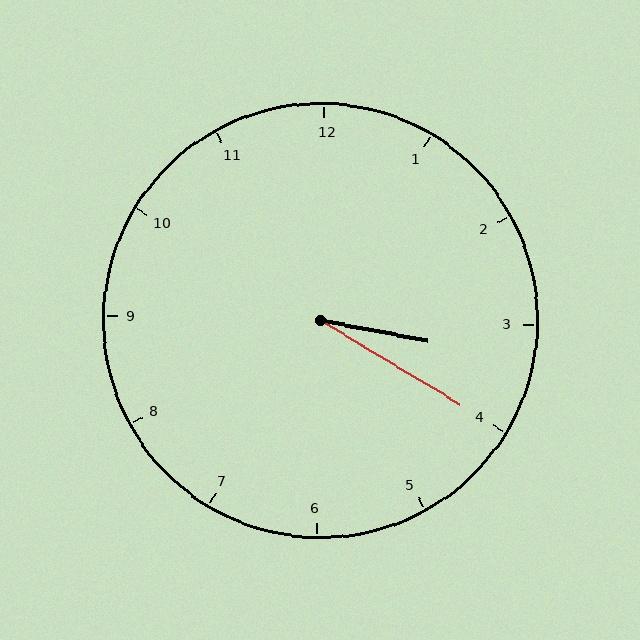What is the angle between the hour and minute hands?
Approximately 20 degrees.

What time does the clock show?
3:20.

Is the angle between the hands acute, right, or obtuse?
It is acute.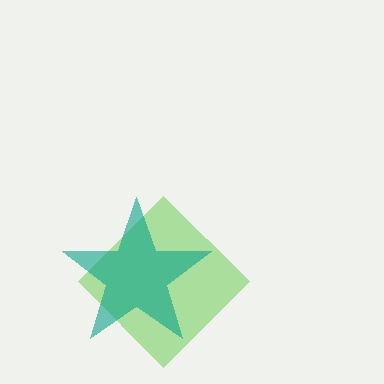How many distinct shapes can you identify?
There are 2 distinct shapes: a lime diamond, a teal star.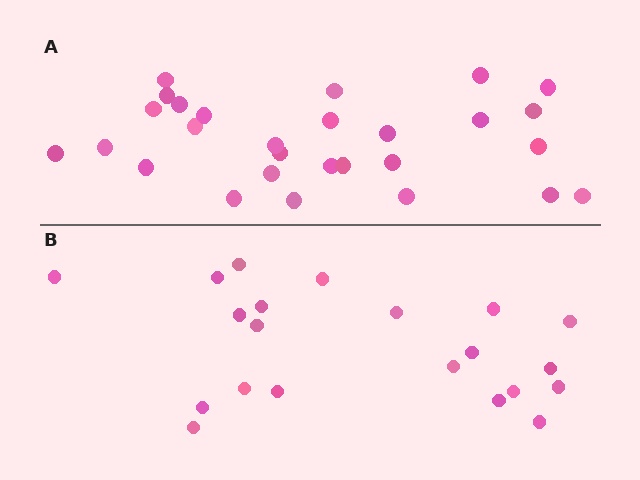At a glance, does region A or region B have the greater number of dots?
Region A (the top region) has more dots.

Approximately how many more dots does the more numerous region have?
Region A has roughly 8 or so more dots than region B.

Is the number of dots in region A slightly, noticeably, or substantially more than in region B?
Region A has noticeably more, but not dramatically so. The ratio is roughly 1.3 to 1.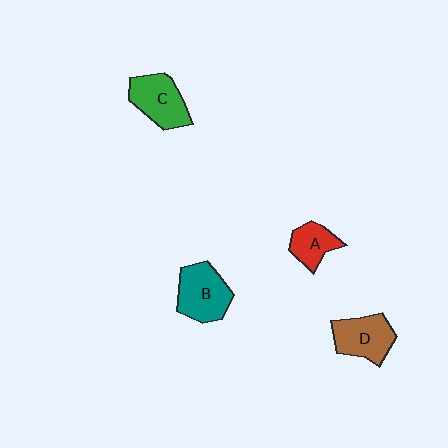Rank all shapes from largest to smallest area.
From largest to smallest: B (teal), C (green), D (brown), A (red).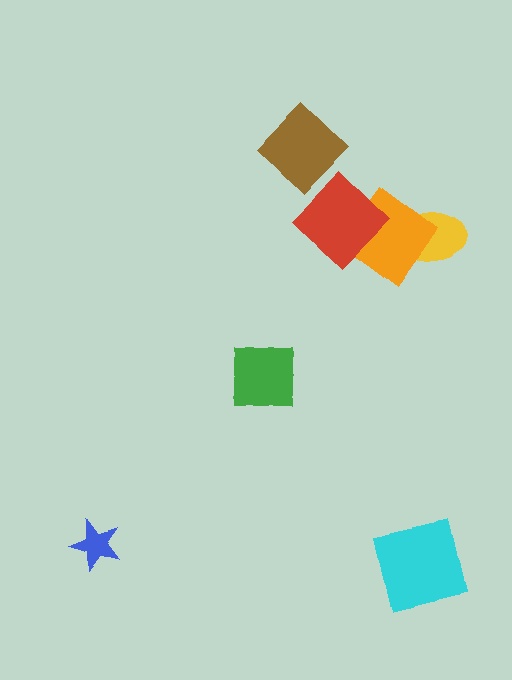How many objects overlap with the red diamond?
2 objects overlap with the red diamond.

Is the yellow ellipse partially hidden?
Yes, it is partially covered by another shape.